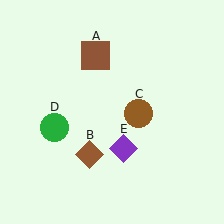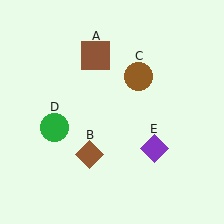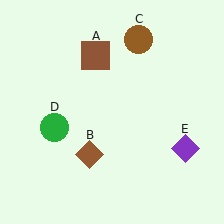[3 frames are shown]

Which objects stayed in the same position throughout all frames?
Brown square (object A) and brown diamond (object B) and green circle (object D) remained stationary.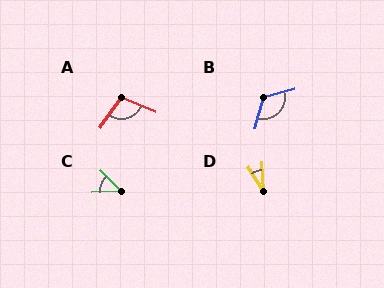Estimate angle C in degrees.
Approximately 48 degrees.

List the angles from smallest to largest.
D (28°), C (48°), A (101°), B (120°).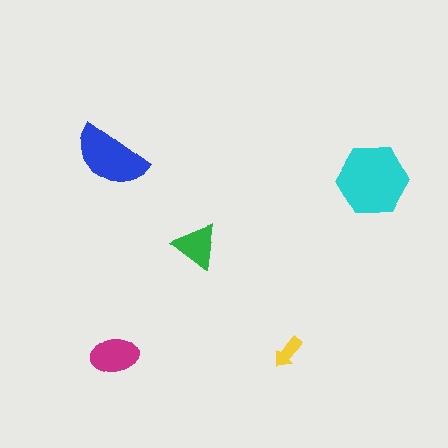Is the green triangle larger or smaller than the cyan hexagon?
Smaller.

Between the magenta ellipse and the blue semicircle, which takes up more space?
The blue semicircle.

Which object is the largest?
The cyan hexagon.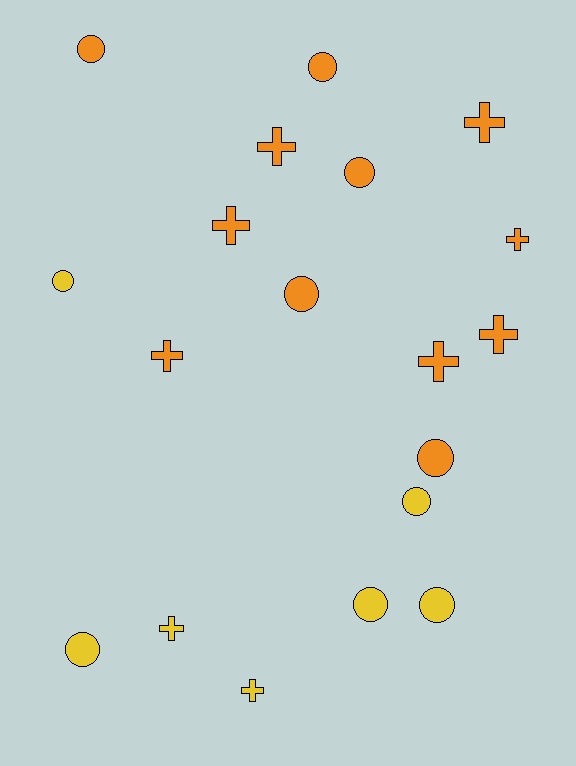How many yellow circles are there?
There are 5 yellow circles.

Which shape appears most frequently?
Circle, with 10 objects.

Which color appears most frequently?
Orange, with 12 objects.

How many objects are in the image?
There are 19 objects.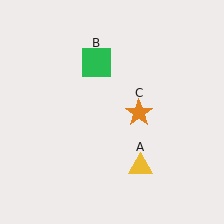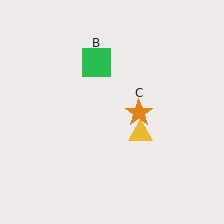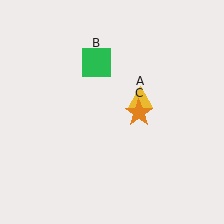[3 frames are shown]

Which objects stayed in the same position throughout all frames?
Green square (object B) and orange star (object C) remained stationary.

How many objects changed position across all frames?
1 object changed position: yellow triangle (object A).